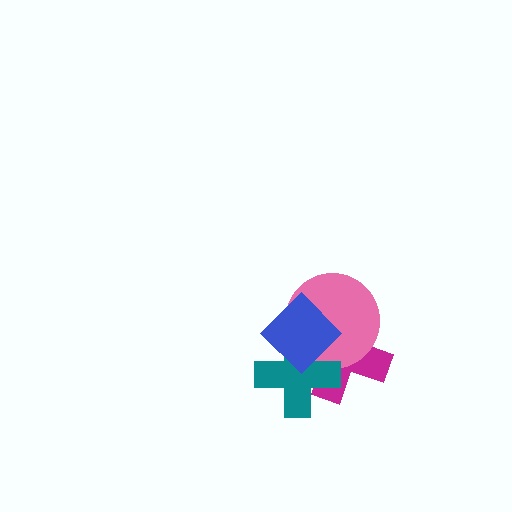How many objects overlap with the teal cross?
3 objects overlap with the teal cross.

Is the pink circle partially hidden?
Yes, it is partially covered by another shape.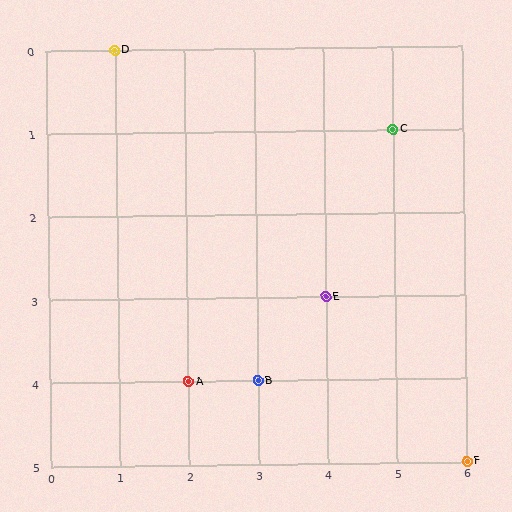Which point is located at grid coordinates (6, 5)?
Point F is at (6, 5).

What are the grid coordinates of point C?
Point C is at grid coordinates (5, 1).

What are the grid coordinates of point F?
Point F is at grid coordinates (6, 5).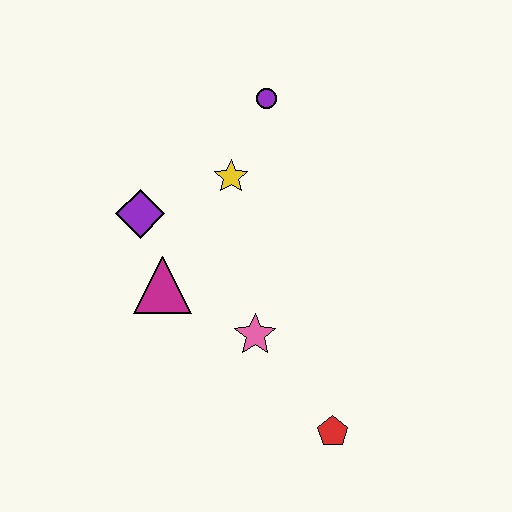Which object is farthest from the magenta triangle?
The red pentagon is farthest from the magenta triangle.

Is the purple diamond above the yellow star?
No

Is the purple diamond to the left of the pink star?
Yes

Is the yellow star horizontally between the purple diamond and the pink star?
Yes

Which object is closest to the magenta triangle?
The purple diamond is closest to the magenta triangle.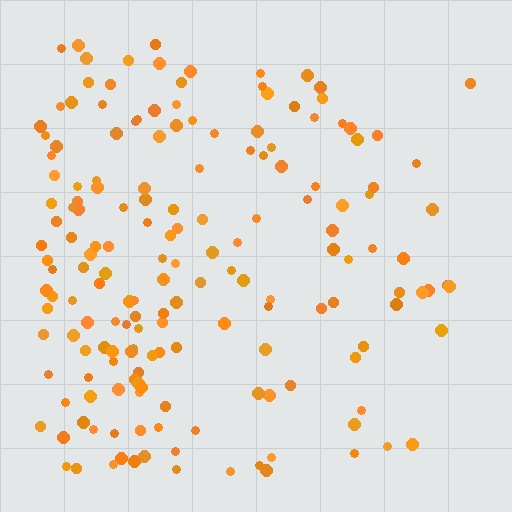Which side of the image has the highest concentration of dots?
The left.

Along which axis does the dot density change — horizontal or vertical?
Horizontal.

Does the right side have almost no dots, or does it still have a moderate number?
Still a moderate number, just noticeably fewer than the left.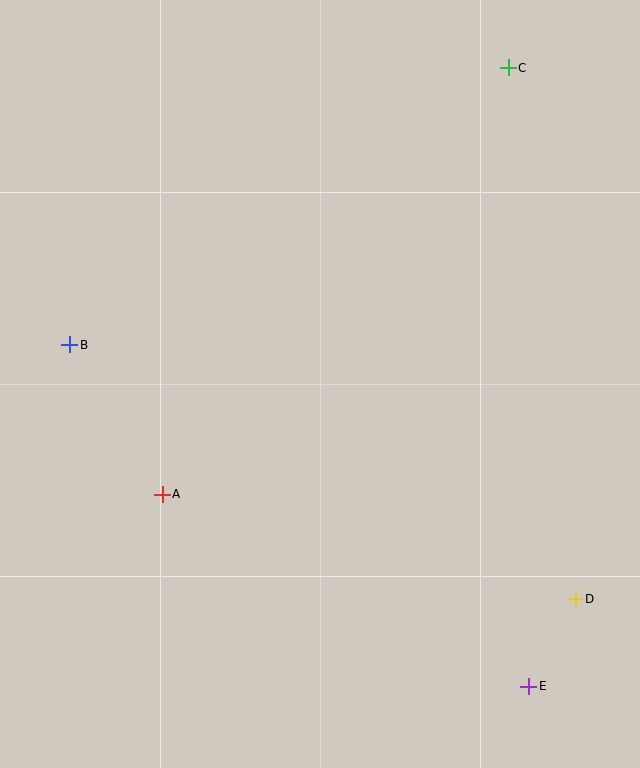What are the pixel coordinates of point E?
Point E is at (529, 686).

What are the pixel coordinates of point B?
Point B is at (70, 345).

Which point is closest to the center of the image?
Point A at (162, 494) is closest to the center.